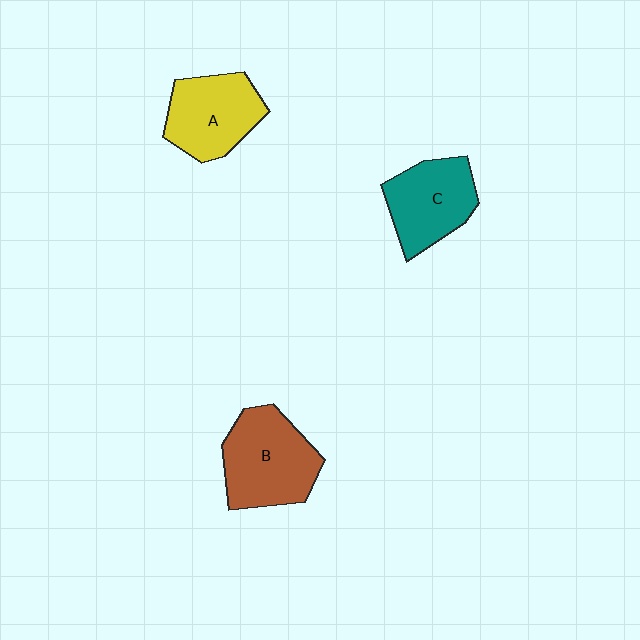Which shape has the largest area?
Shape B (brown).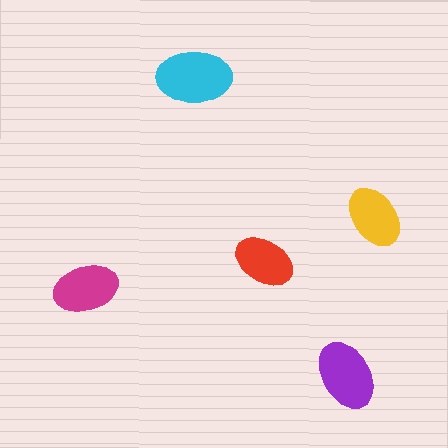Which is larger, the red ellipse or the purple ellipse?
The purple one.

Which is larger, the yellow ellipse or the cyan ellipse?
The cyan one.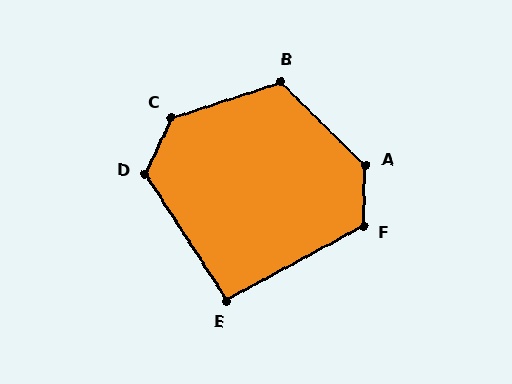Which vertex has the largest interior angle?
C, at approximately 133 degrees.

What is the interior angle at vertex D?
Approximately 122 degrees (obtuse).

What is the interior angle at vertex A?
Approximately 132 degrees (obtuse).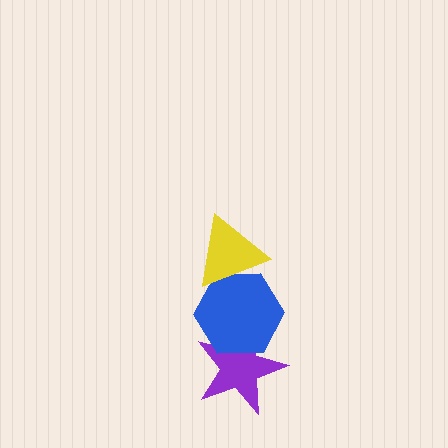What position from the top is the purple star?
The purple star is 3rd from the top.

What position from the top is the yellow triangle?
The yellow triangle is 1st from the top.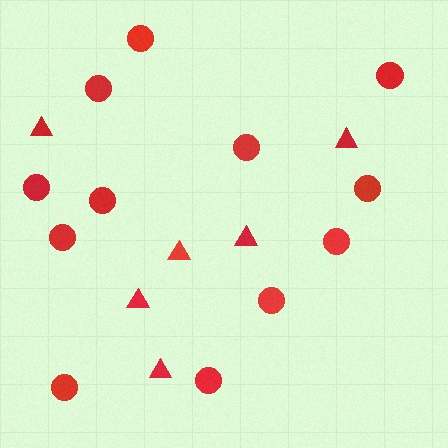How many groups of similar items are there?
There are 2 groups: one group of triangles (6) and one group of circles (12).